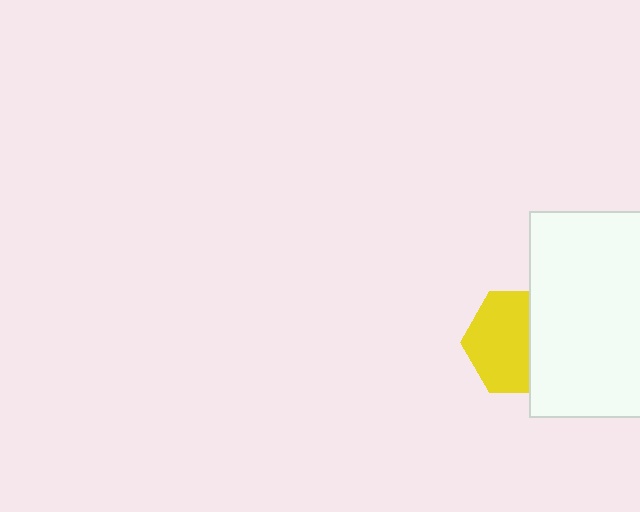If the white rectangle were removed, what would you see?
You would see the complete yellow hexagon.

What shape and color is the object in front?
The object in front is a white rectangle.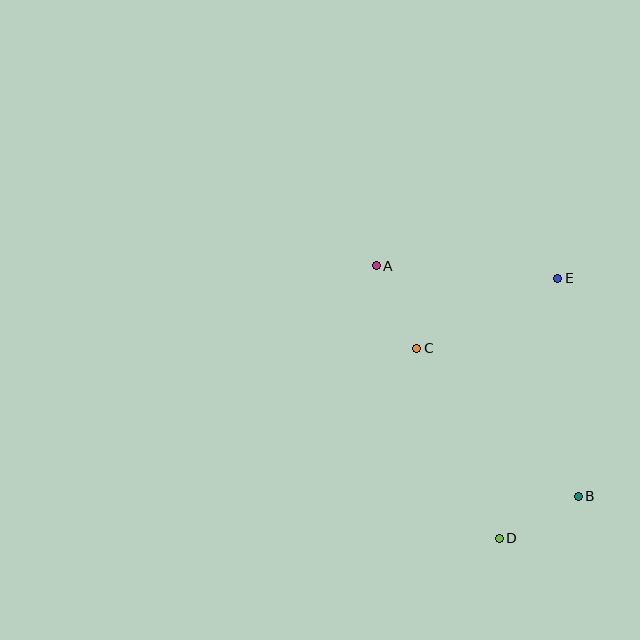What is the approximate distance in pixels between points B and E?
The distance between B and E is approximately 219 pixels.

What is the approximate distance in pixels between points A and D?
The distance between A and D is approximately 299 pixels.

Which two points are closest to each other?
Points B and D are closest to each other.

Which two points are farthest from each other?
Points A and B are farthest from each other.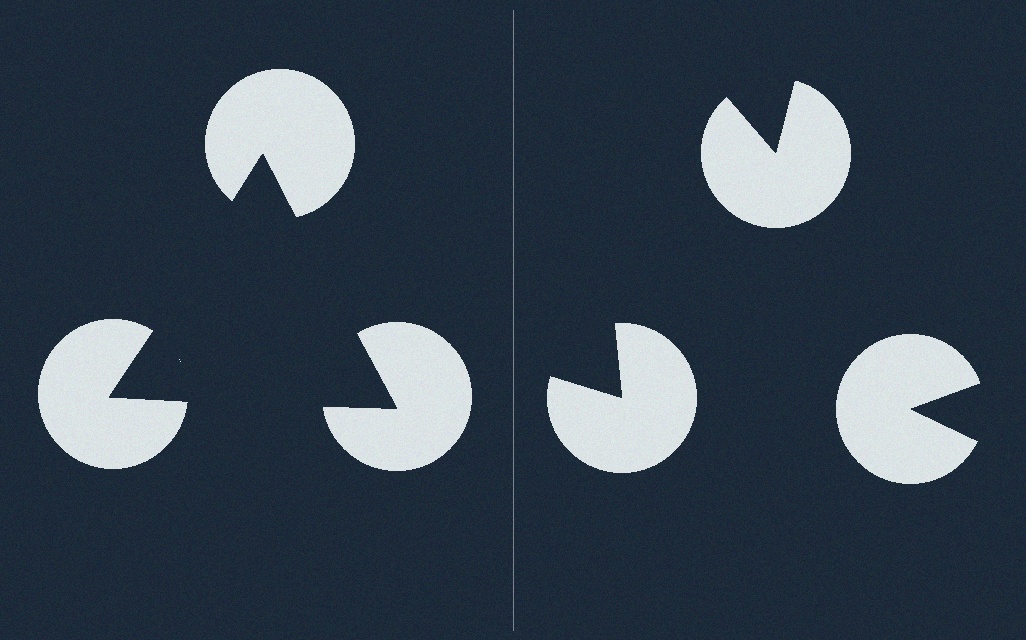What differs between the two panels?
The pac-man discs are positioned identically on both sides; only the wedge orientations differ. On the left they align to a triangle; on the right they are misaligned.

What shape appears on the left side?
An illusory triangle.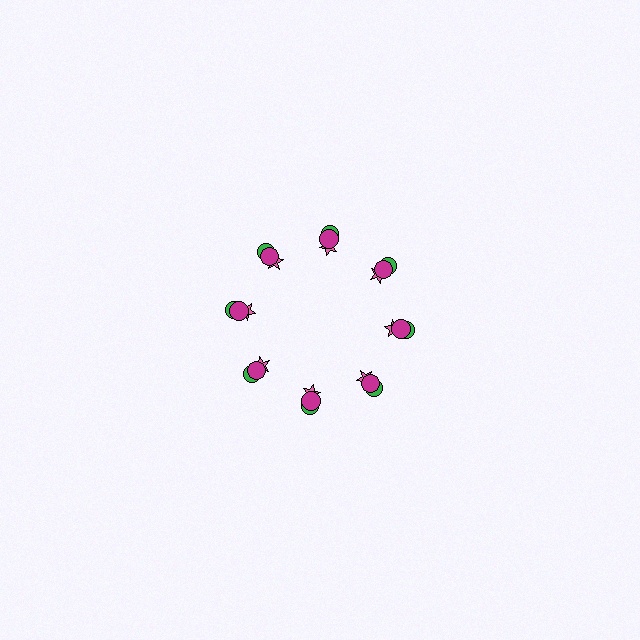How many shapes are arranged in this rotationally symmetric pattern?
There are 24 shapes, arranged in 8 groups of 3.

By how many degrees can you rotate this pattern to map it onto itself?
The pattern maps onto itself every 45 degrees of rotation.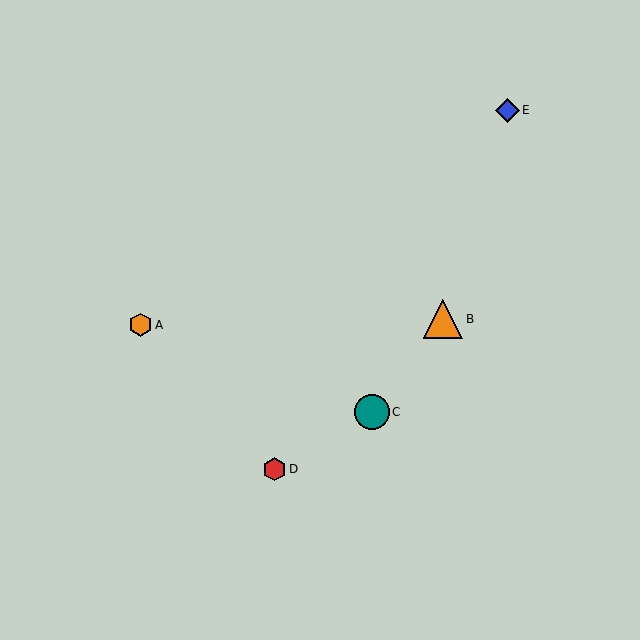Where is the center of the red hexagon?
The center of the red hexagon is at (274, 469).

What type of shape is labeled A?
Shape A is an orange hexagon.